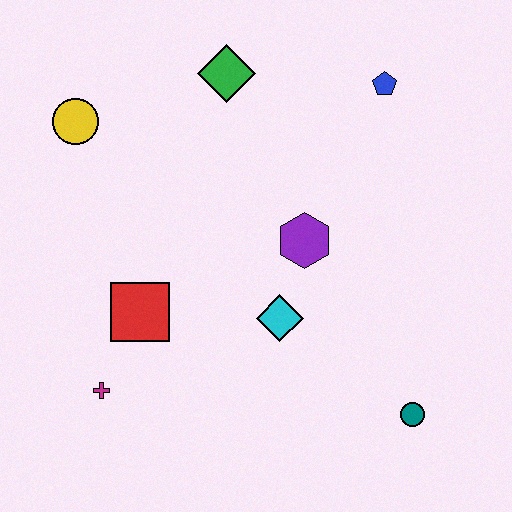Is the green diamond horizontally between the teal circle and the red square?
Yes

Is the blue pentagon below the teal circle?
No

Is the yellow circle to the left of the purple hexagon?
Yes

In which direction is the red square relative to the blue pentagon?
The red square is to the left of the blue pentagon.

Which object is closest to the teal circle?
The cyan diamond is closest to the teal circle.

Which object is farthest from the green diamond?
The teal circle is farthest from the green diamond.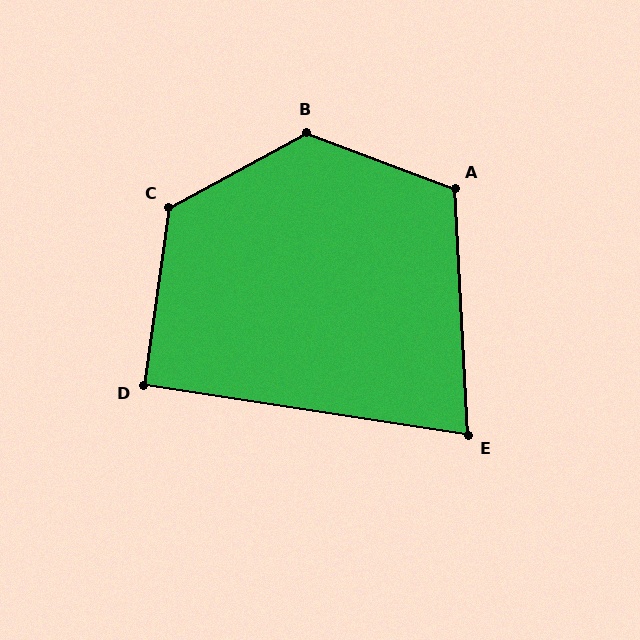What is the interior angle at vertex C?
Approximately 127 degrees (obtuse).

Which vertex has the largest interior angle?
B, at approximately 130 degrees.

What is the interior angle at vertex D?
Approximately 91 degrees (approximately right).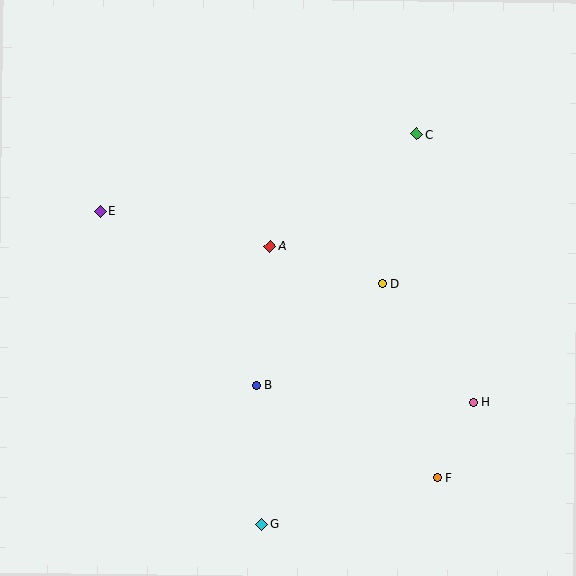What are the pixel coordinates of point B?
Point B is at (256, 385).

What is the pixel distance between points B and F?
The distance between B and F is 203 pixels.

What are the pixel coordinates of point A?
Point A is at (270, 246).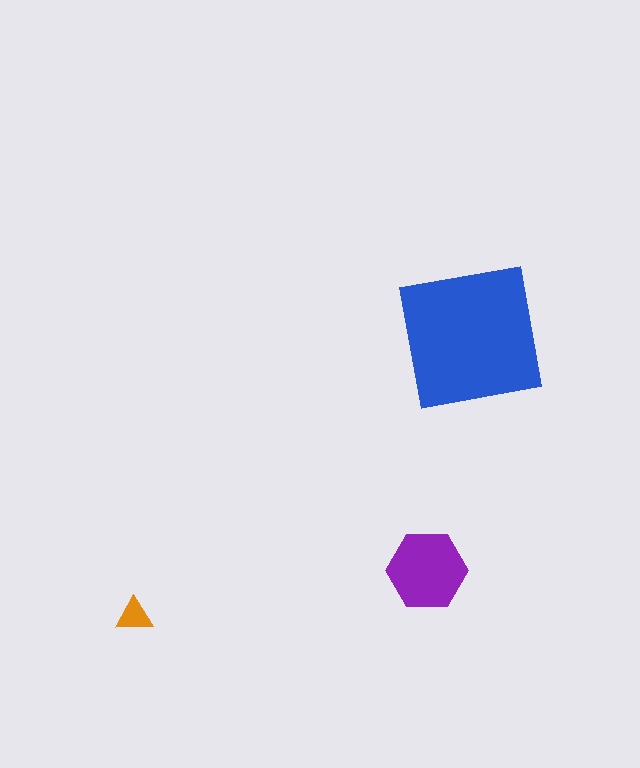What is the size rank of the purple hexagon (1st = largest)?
2nd.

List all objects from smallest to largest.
The orange triangle, the purple hexagon, the blue square.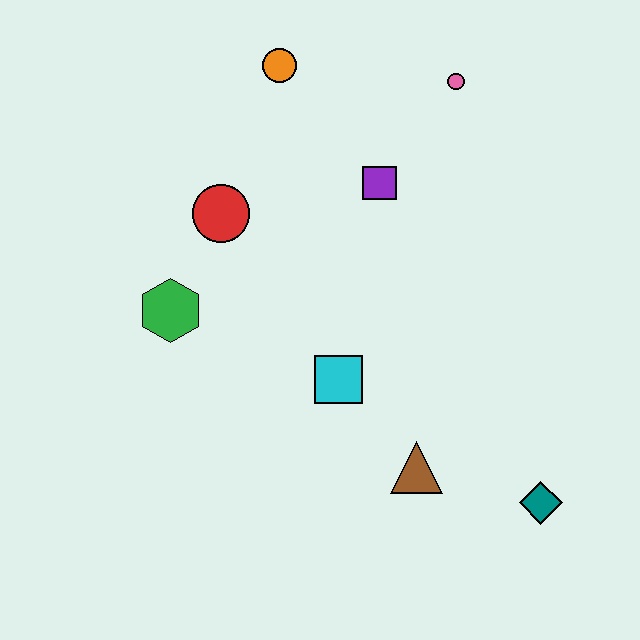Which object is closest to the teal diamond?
The brown triangle is closest to the teal diamond.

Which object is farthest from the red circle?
The teal diamond is farthest from the red circle.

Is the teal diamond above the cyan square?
No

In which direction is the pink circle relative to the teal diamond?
The pink circle is above the teal diamond.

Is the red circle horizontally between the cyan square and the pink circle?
No